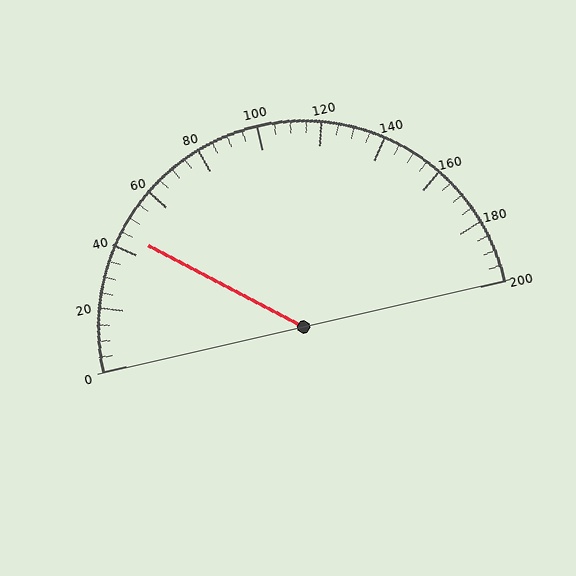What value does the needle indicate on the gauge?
The needle indicates approximately 45.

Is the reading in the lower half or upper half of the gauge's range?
The reading is in the lower half of the range (0 to 200).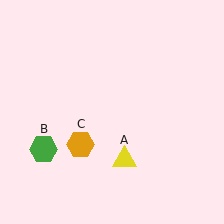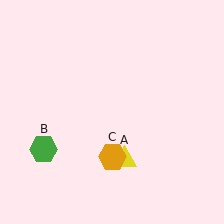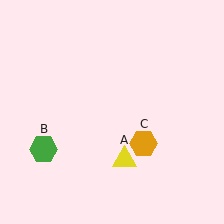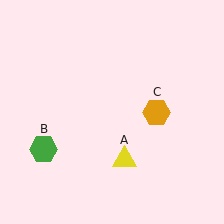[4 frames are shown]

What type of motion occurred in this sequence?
The orange hexagon (object C) rotated counterclockwise around the center of the scene.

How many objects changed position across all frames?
1 object changed position: orange hexagon (object C).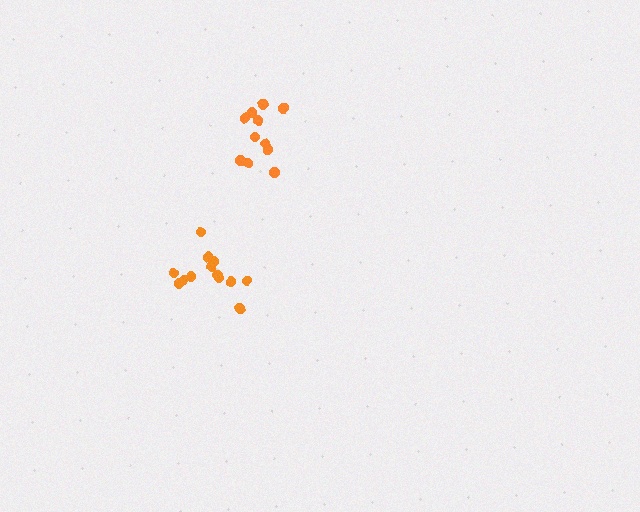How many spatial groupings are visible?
There are 2 spatial groupings.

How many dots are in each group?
Group 1: 11 dots, Group 2: 13 dots (24 total).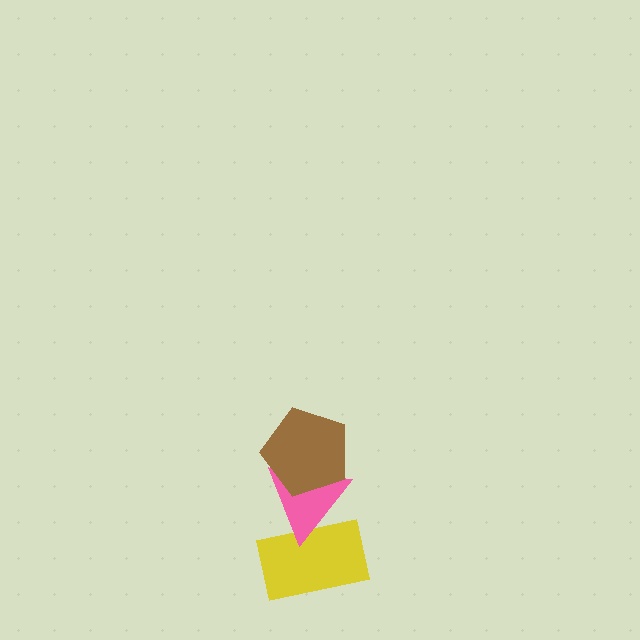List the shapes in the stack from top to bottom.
From top to bottom: the brown pentagon, the pink triangle, the yellow rectangle.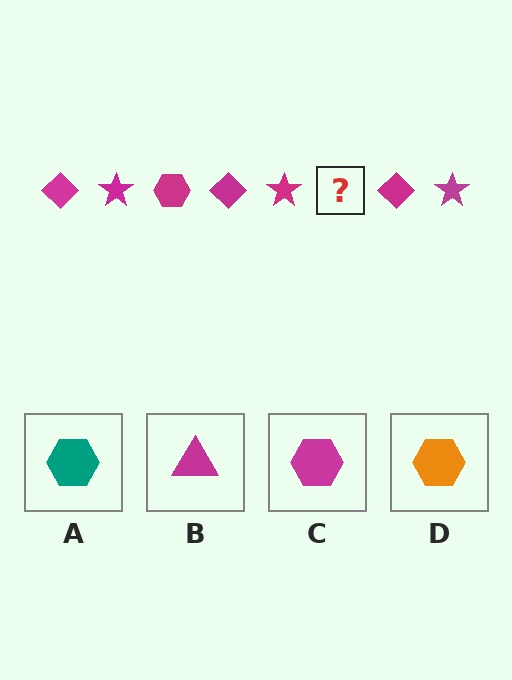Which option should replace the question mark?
Option C.